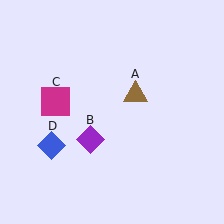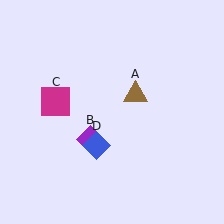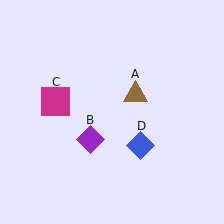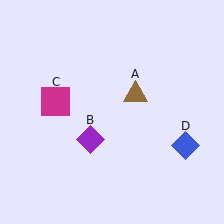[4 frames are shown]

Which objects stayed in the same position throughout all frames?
Brown triangle (object A) and purple diamond (object B) and magenta square (object C) remained stationary.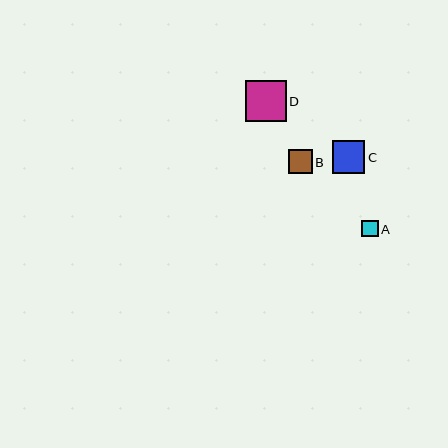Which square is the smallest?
Square A is the smallest with a size of approximately 16 pixels.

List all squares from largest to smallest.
From largest to smallest: D, C, B, A.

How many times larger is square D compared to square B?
Square D is approximately 1.7 times the size of square B.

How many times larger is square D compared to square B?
Square D is approximately 1.7 times the size of square B.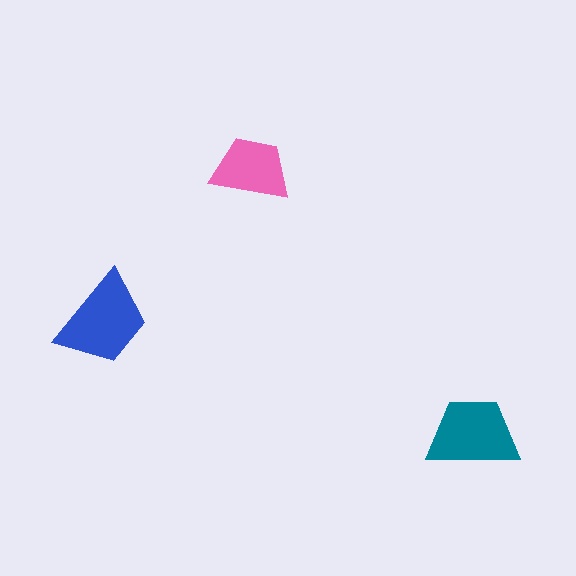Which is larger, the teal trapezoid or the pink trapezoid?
The teal one.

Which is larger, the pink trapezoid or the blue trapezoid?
The blue one.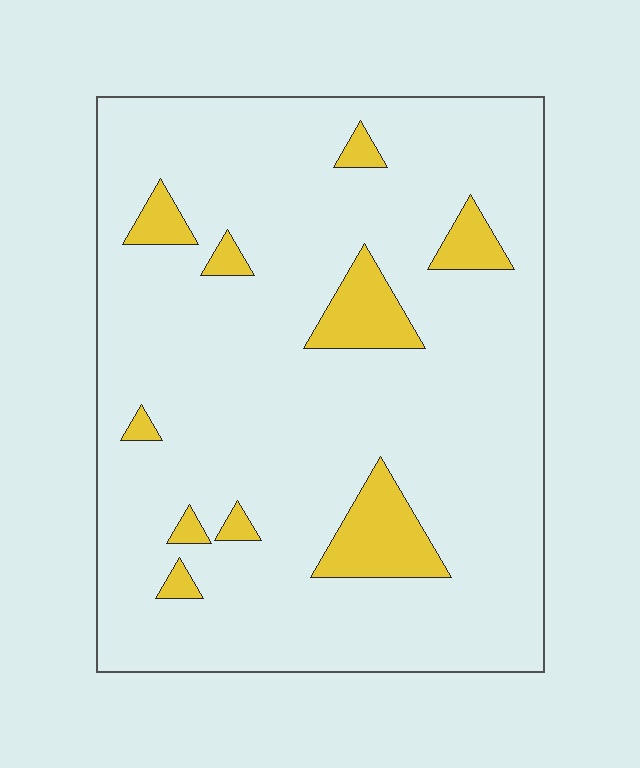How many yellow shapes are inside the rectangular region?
10.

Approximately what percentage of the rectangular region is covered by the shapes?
Approximately 10%.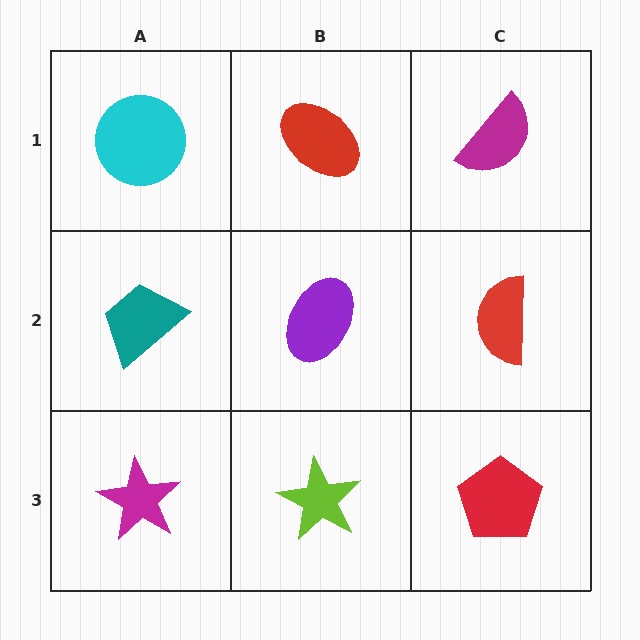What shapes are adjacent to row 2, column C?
A magenta semicircle (row 1, column C), a red pentagon (row 3, column C), a purple ellipse (row 2, column B).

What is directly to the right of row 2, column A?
A purple ellipse.